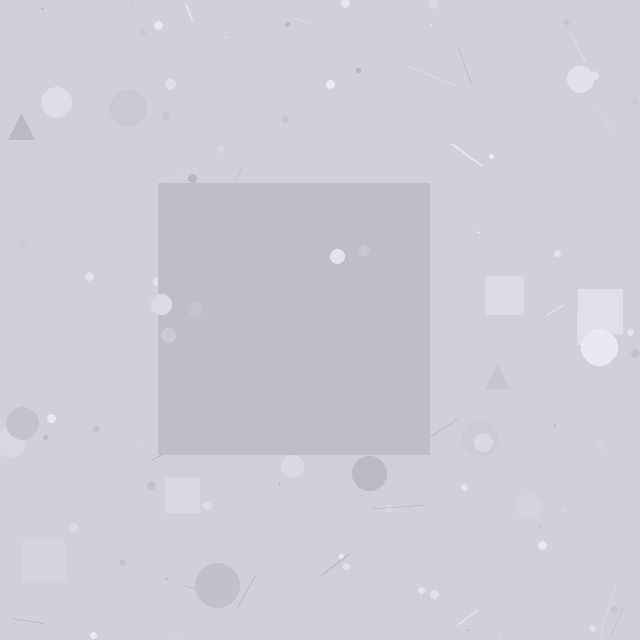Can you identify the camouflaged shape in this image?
The camouflaged shape is a square.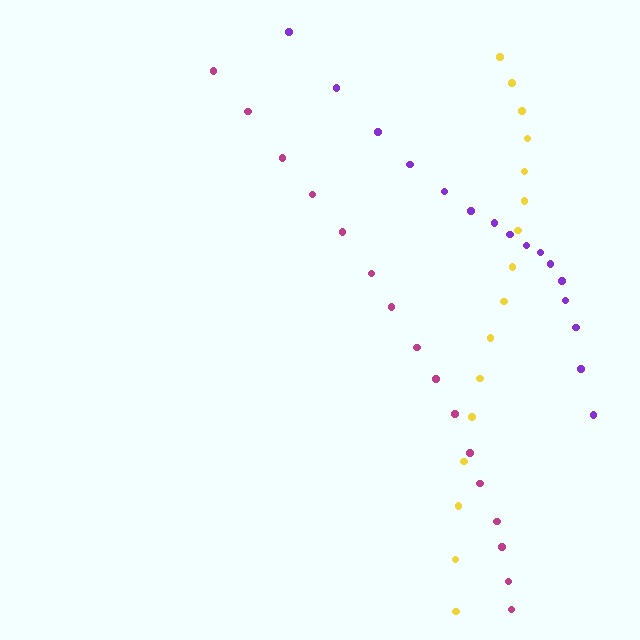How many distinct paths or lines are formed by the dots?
There are 3 distinct paths.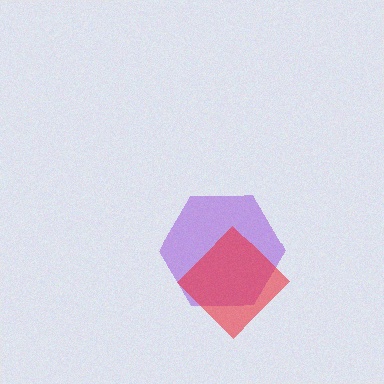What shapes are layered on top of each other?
The layered shapes are: a purple hexagon, a red diamond.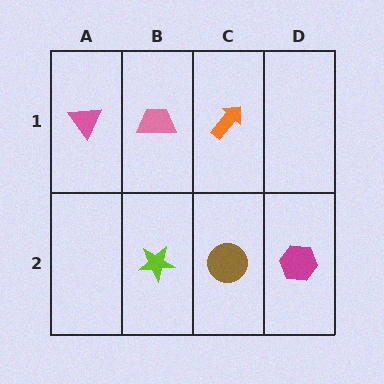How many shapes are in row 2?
3 shapes.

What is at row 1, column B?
A pink trapezoid.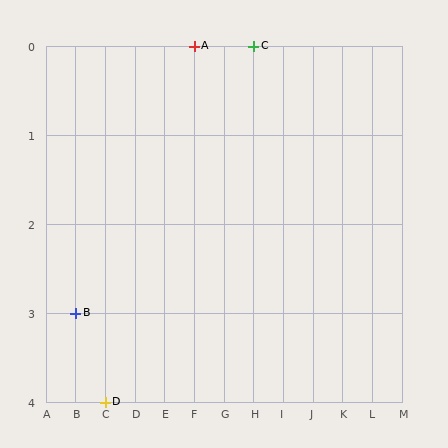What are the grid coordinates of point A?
Point A is at grid coordinates (F, 0).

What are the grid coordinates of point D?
Point D is at grid coordinates (C, 4).